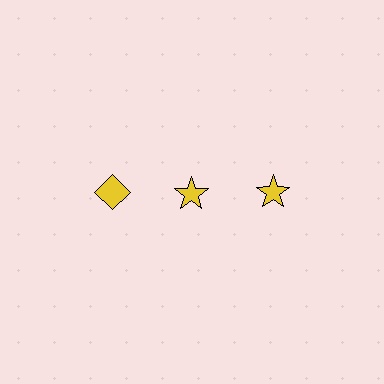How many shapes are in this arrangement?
There are 3 shapes arranged in a grid pattern.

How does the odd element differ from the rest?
It has a different shape: diamond instead of star.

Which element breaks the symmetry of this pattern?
The yellow diamond in the top row, leftmost column breaks the symmetry. All other shapes are yellow stars.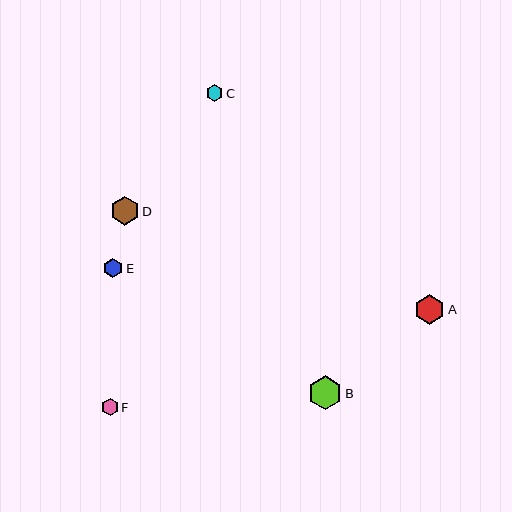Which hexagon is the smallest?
Hexagon F is the smallest with a size of approximately 16 pixels.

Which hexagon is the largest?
Hexagon B is the largest with a size of approximately 34 pixels.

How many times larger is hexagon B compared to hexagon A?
Hexagon B is approximately 1.1 times the size of hexagon A.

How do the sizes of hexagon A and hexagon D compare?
Hexagon A and hexagon D are approximately the same size.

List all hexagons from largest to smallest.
From largest to smallest: B, A, D, E, C, F.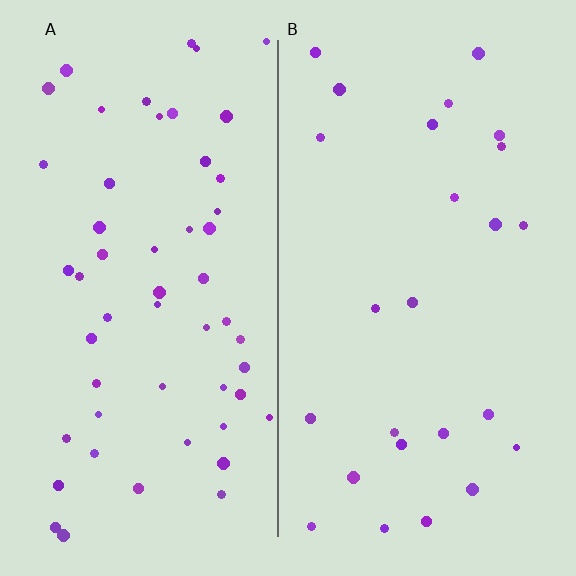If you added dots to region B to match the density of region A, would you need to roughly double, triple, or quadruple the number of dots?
Approximately double.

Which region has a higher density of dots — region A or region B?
A (the left).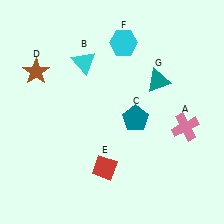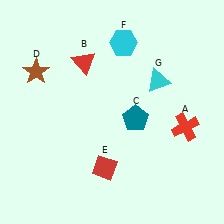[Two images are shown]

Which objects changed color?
A changed from pink to red. B changed from cyan to red. G changed from teal to cyan.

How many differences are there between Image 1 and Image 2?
There are 3 differences between the two images.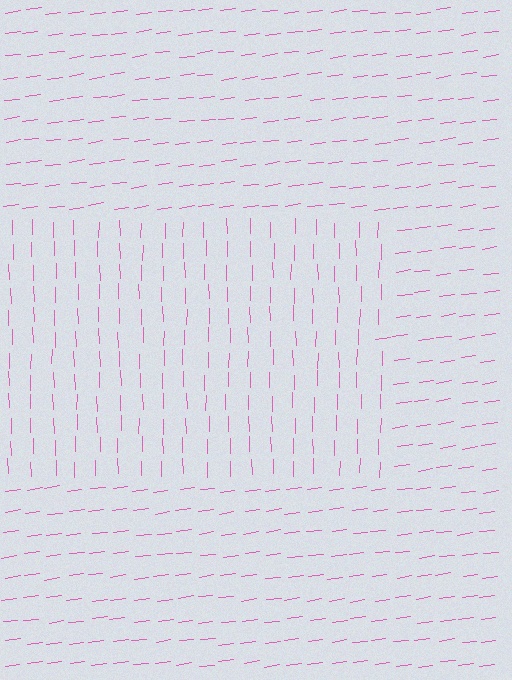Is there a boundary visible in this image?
Yes, there is a texture boundary formed by a change in line orientation.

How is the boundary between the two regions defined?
The boundary is defined purely by a change in line orientation (approximately 83 degrees difference). All lines are the same color and thickness.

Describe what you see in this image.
The image is filled with small pink line segments. A rectangle region in the image has lines oriented differently from the surrounding lines, creating a visible texture boundary.